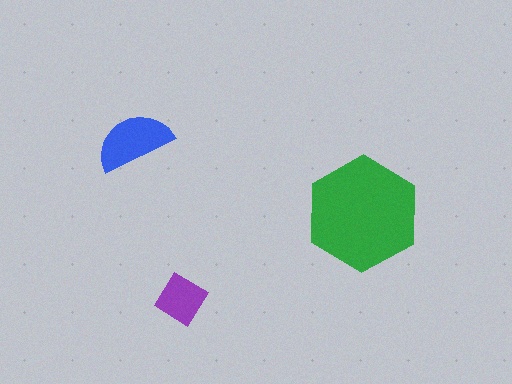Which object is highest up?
The blue semicircle is topmost.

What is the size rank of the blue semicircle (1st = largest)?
2nd.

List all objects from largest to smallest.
The green hexagon, the blue semicircle, the purple diamond.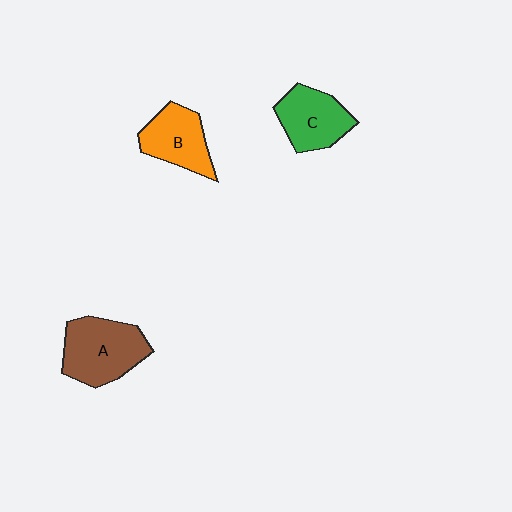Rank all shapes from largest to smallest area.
From largest to smallest: A (brown), C (green), B (orange).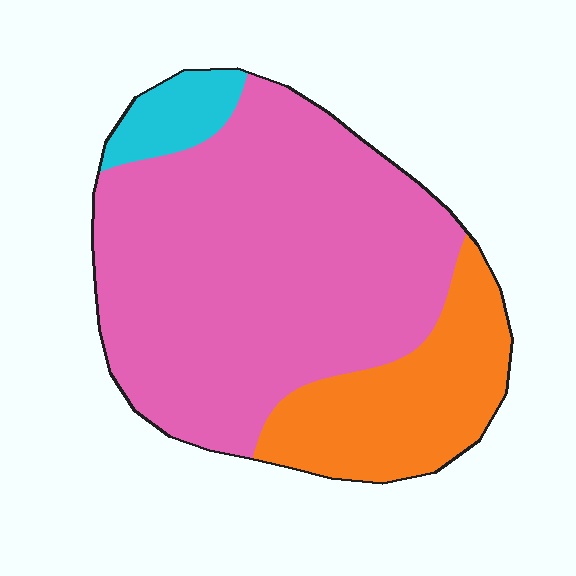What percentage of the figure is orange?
Orange takes up less than a quarter of the figure.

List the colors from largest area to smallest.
From largest to smallest: pink, orange, cyan.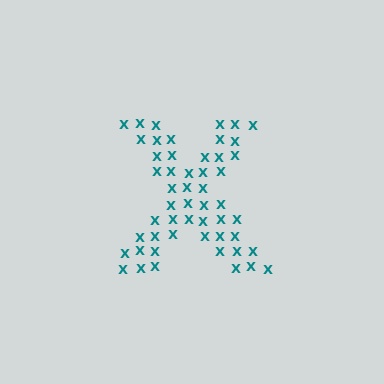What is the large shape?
The large shape is the letter X.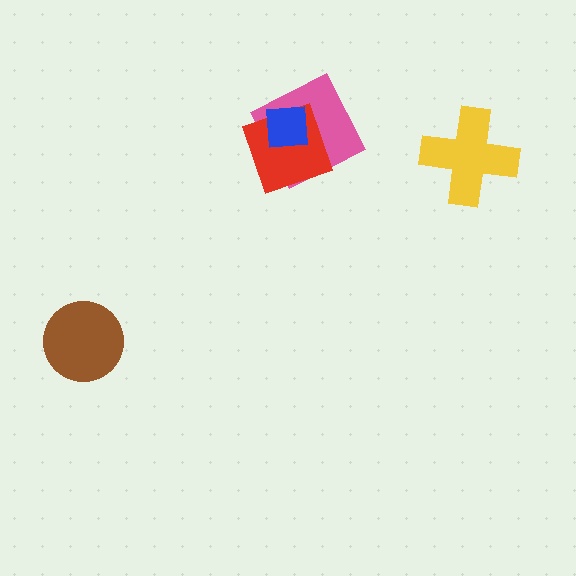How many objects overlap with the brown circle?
0 objects overlap with the brown circle.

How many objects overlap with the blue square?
2 objects overlap with the blue square.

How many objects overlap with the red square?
2 objects overlap with the red square.